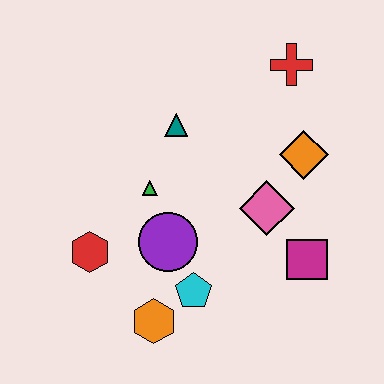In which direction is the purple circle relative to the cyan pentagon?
The purple circle is above the cyan pentagon.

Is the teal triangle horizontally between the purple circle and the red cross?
Yes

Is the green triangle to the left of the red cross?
Yes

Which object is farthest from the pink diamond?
The red hexagon is farthest from the pink diamond.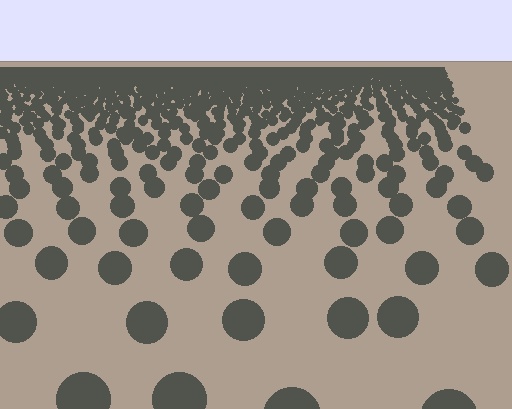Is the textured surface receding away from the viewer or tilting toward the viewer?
The surface is receding away from the viewer. Texture elements get smaller and denser toward the top.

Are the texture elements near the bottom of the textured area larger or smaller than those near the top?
Larger. Near the bottom, elements are closer to the viewer and appear at a bigger on-screen size.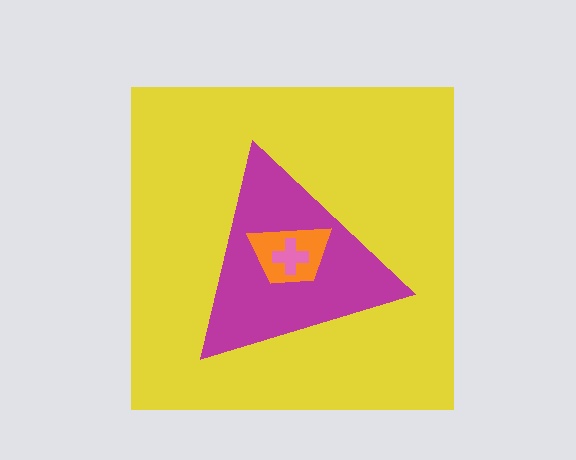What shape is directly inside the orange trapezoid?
The pink cross.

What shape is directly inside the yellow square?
The magenta triangle.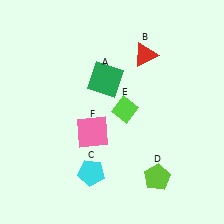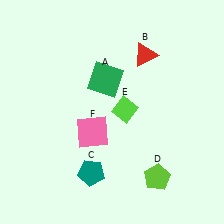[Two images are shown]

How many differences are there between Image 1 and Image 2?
There is 1 difference between the two images.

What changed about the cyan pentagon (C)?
In Image 1, C is cyan. In Image 2, it changed to teal.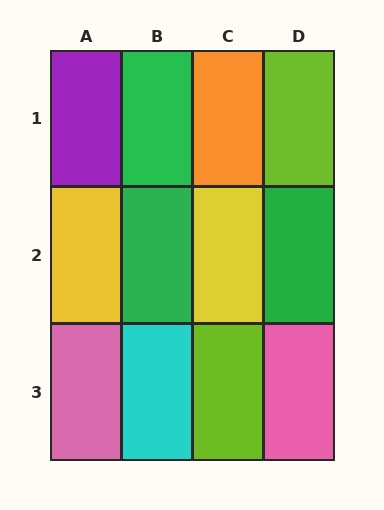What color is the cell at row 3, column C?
Lime.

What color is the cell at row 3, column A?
Pink.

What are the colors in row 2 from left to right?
Yellow, green, yellow, green.